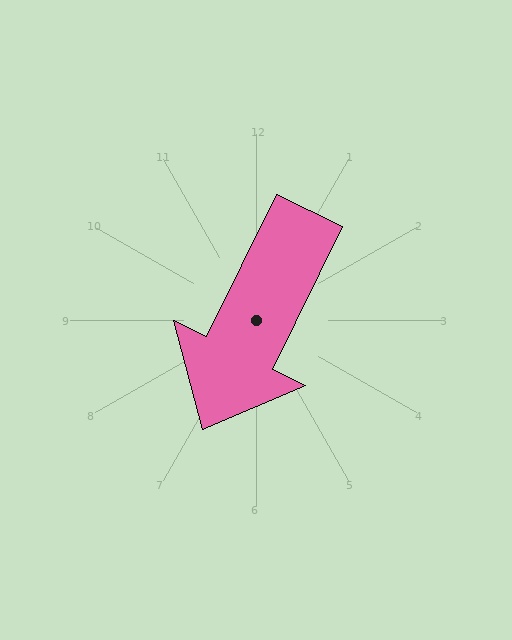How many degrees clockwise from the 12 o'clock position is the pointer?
Approximately 206 degrees.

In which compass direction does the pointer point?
Southwest.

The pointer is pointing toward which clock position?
Roughly 7 o'clock.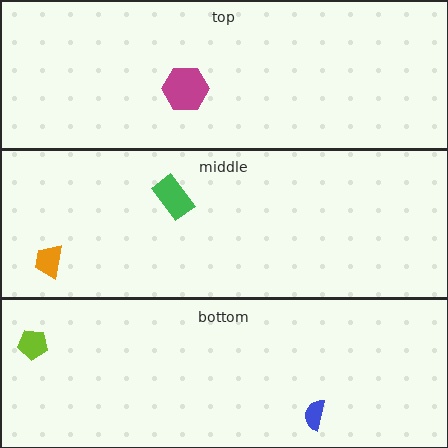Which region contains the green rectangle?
The middle region.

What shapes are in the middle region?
The orange trapezoid, the green rectangle.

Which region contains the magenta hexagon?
The top region.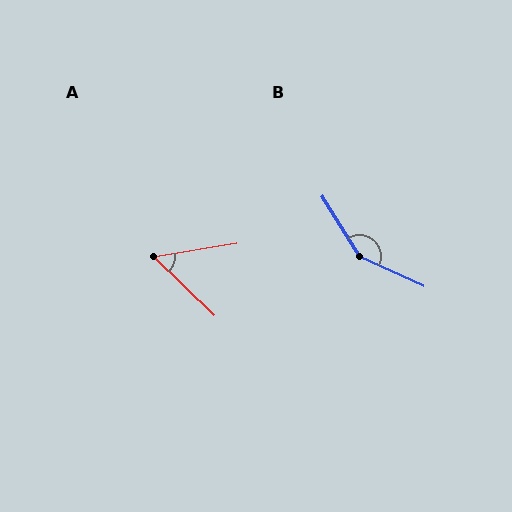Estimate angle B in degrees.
Approximately 146 degrees.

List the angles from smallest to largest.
A (53°), B (146°).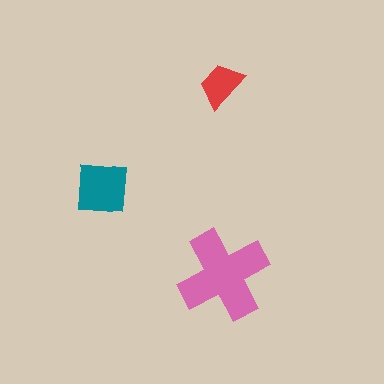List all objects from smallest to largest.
The red trapezoid, the teal square, the pink cross.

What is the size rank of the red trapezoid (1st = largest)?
3rd.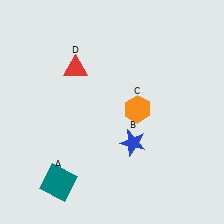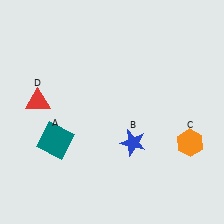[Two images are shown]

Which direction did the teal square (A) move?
The teal square (A) moved up.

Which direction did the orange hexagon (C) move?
The orange hexagon (C) moved right.